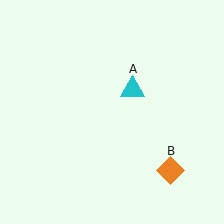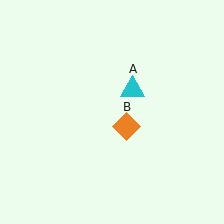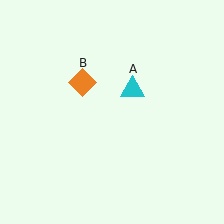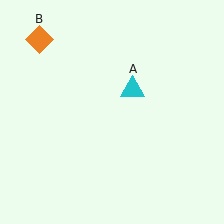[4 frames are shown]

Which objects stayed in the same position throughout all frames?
Cyan triangle (object A) remained stationary.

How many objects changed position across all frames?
1 object changed position: orange diamond (object B).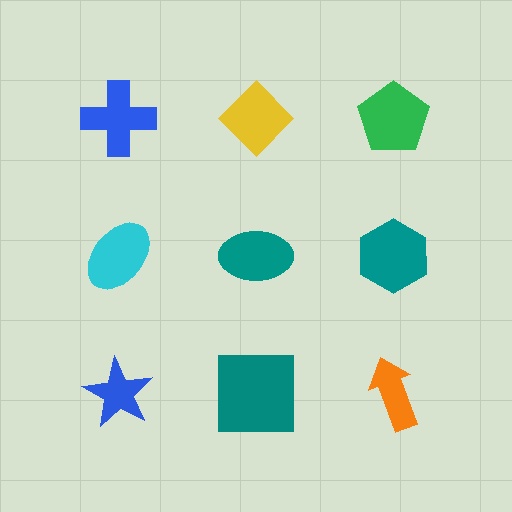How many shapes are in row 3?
3 shapes.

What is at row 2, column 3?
A teal hexagon.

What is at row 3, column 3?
An orange arrow.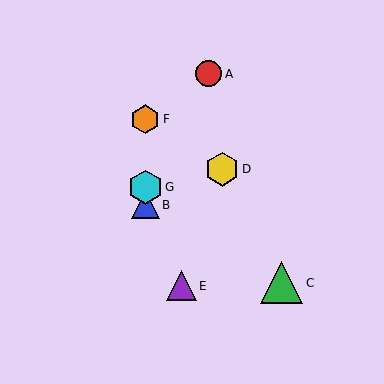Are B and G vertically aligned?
Yes, both are at x≈145.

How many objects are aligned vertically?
3 objects (B, F, G) are aligned vertically.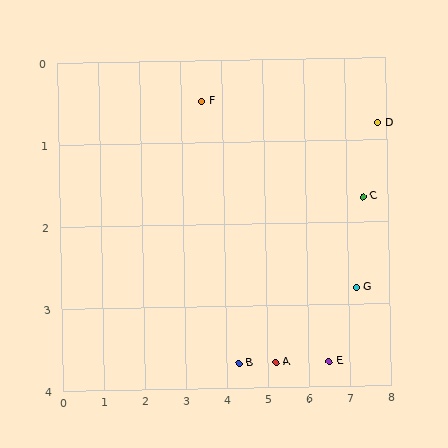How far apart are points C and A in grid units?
Points C and A are about 3.0 grid units apart.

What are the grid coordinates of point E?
Point E is at approximately (6.5, 3.7).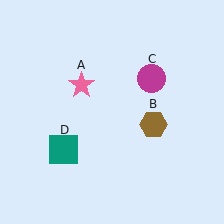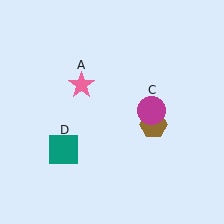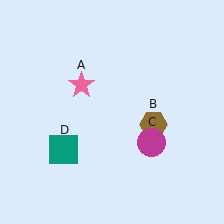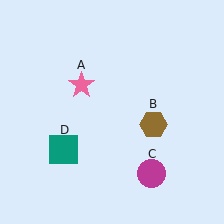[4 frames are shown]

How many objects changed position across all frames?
1 object changed position: magenta circle (object C).